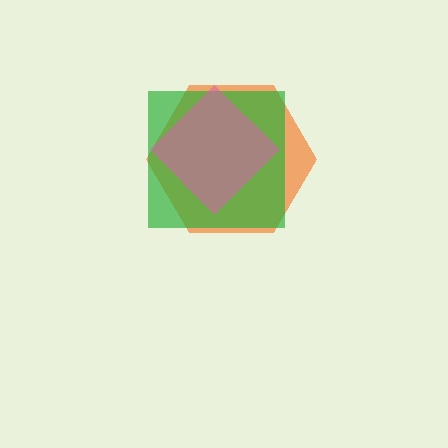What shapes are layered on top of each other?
The layered shapes are: an orange hexagon, a green square, a pink diamond.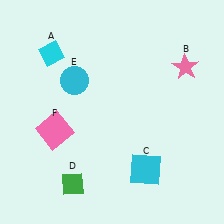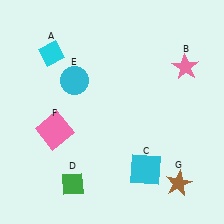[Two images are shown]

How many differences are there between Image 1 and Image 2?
There is 1 difference between the two images.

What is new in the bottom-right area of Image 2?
A brown star (G) was added in the bottom-right area of Image 2.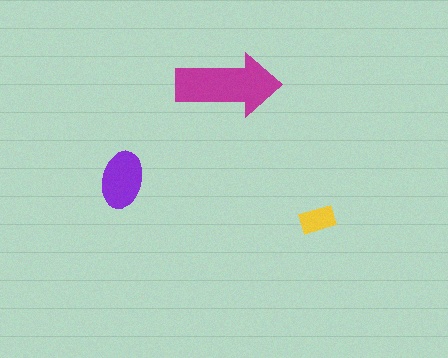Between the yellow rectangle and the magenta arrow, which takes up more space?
The magenta arrow.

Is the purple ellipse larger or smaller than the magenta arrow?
Smaller.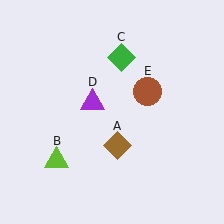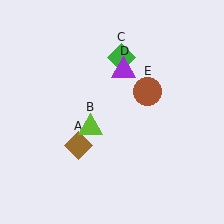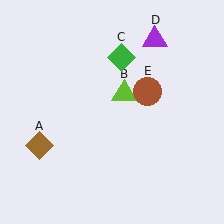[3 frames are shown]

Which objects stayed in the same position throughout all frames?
Green diamond (object C) and brown circle (object E) remained stationary.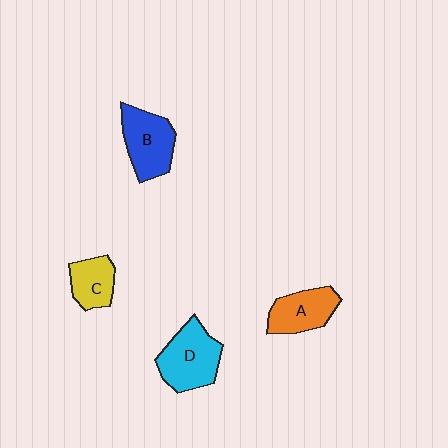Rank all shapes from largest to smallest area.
From largest to smallest: D (cyan), B (blue), A (orange), C (yellow).